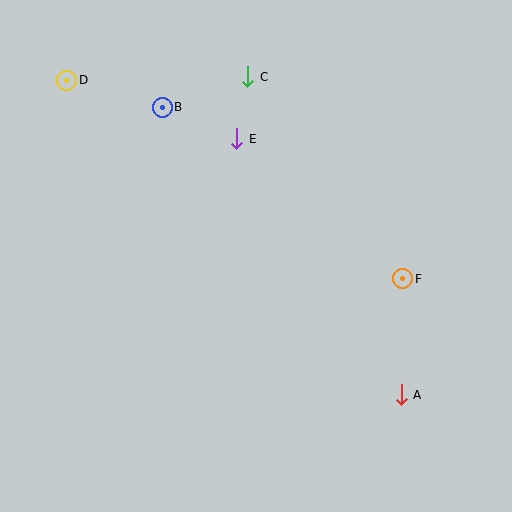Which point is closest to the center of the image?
Point E at (237, 139) is closest to the center.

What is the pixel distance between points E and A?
The distance between E and A is 304 pixels.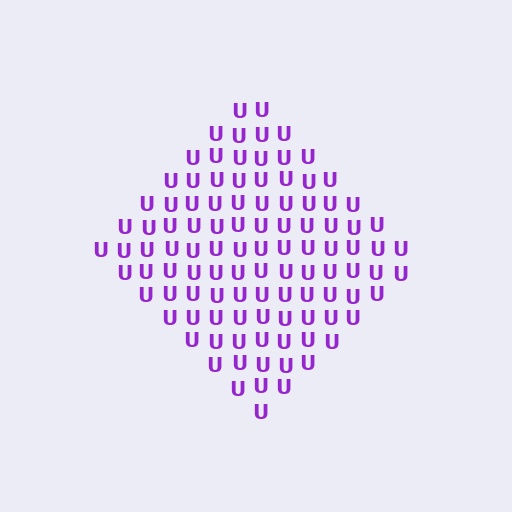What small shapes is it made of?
It is made of small letter U's.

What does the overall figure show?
The overall figure shows a diamond.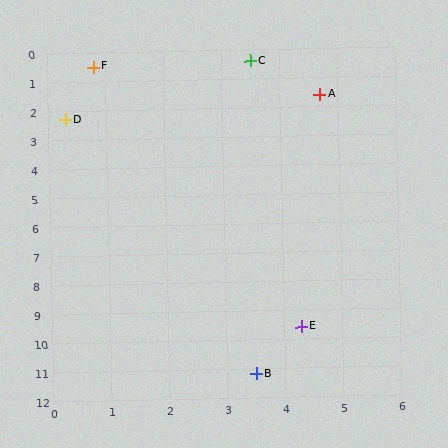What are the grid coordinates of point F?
Point F is at approximately (0.8, 0.5).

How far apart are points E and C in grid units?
Points E and C are about 9.2 grid units apart.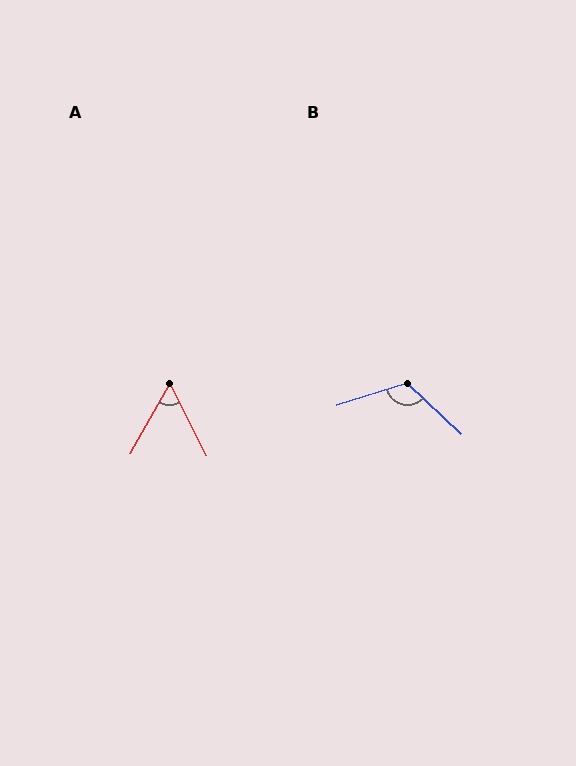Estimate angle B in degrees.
Approximately 119 degrees.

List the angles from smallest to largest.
A (56°), B (119°).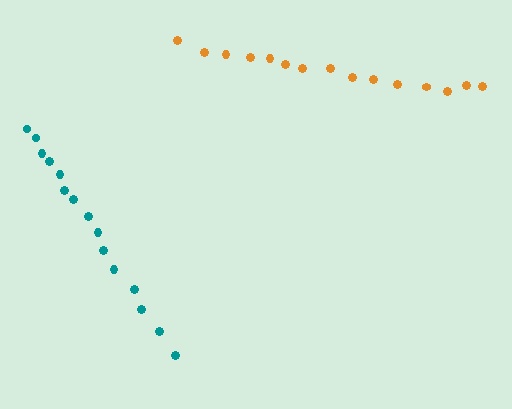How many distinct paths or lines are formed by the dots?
There are 2 distinct paths.